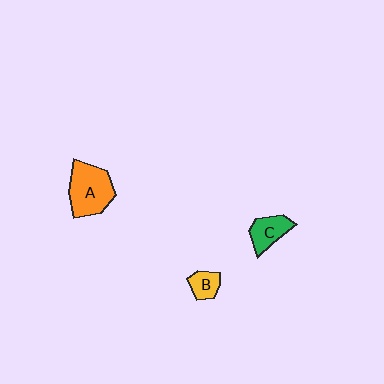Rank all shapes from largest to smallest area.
From largest to smallest: A (orange), C (green), B (yellow).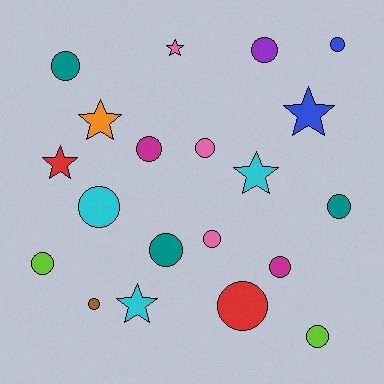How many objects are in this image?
There are 20 objects.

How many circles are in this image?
There are 14 circles.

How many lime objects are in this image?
There are 2 lime objects.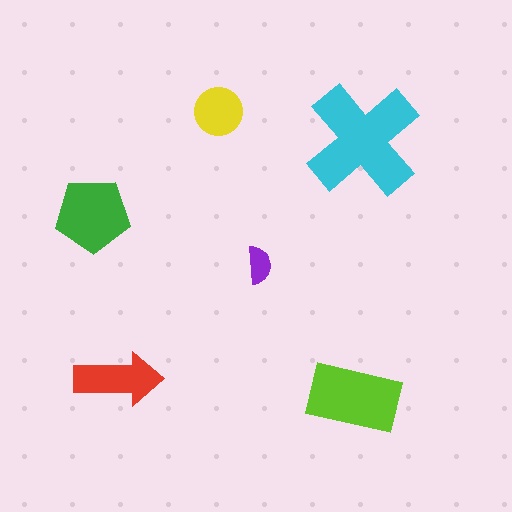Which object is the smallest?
The purple semicircle.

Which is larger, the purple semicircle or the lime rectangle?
The lime rectangle.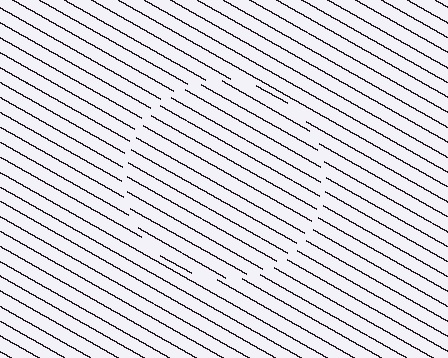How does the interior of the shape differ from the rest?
The interior of the shape contains the same grating, shifted by half a period — the contour is defined by the phase discontinuity where line-ends from the inner and outer gratings abut.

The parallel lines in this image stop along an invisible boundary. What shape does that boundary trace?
An illusory circle. The interior of the shape contains the same grating, shifted by half a period — the contour is defined by the phase discontinuity where line-ends from the inner and outer gratings abut.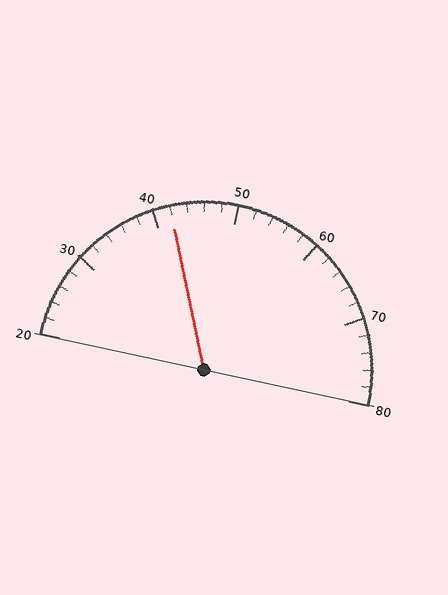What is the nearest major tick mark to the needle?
The nearest major tick mark is 40.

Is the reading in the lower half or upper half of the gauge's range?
The reading is in the lower half of the range (20 to 80).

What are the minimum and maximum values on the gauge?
The gauge ranges from 20 to 80.